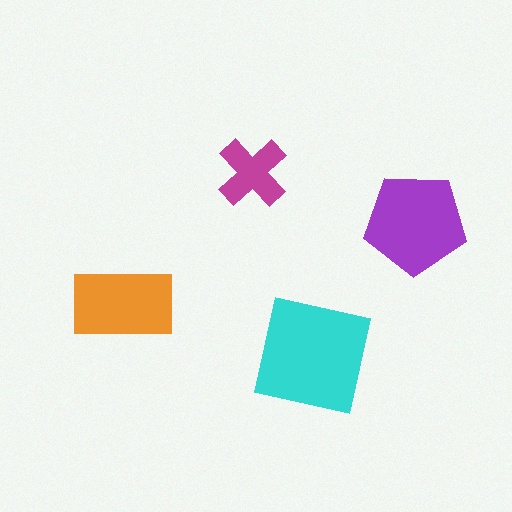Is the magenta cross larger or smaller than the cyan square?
Smaller.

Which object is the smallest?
The magenta cross.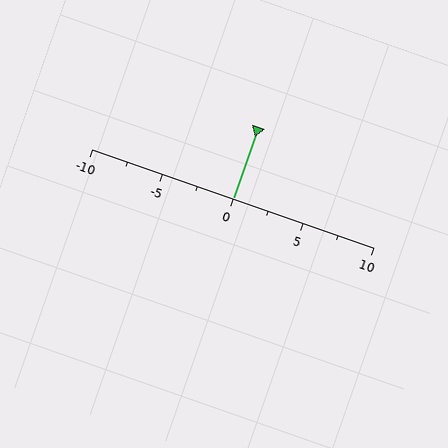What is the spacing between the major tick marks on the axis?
The major ticks are spaced 5 apart.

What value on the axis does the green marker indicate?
The marker indicates approximately 0.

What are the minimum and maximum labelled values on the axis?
The axis runs from -10 to 10.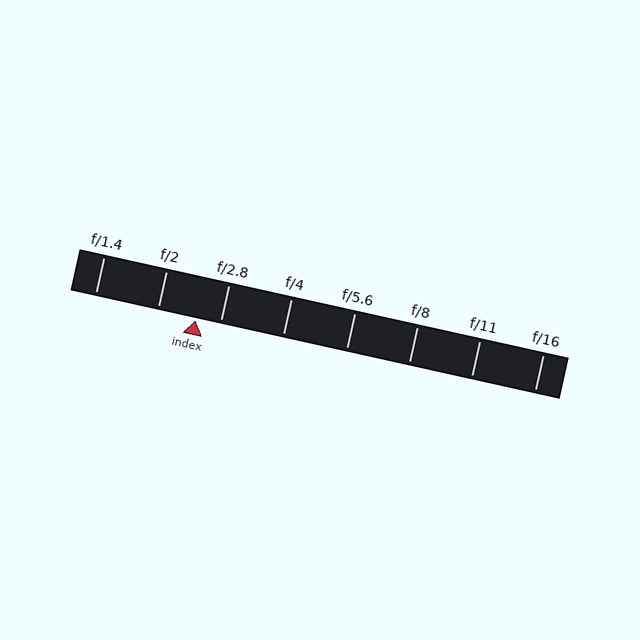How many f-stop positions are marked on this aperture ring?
There are 8 f-stop positions marked.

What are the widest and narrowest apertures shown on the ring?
The widest aperture shown is f/1.4 and the narrowest is f/16.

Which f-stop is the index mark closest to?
The index mark is closest to f/2.8.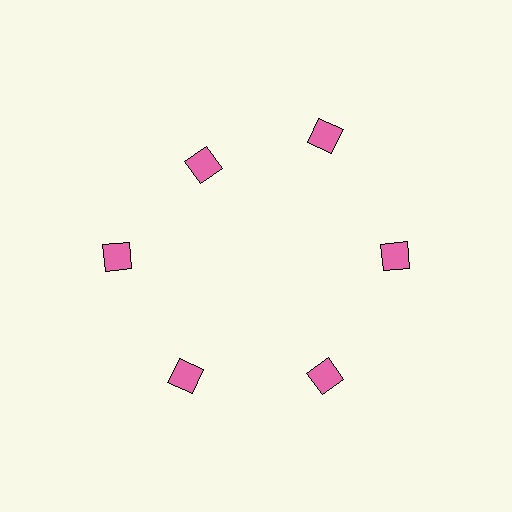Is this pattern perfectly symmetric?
No. The 6 pink squares are arranged in a ring, but one element near the 11 o'clock position is pulled inward toward the center, breaking the 6-fold rotational symmetry.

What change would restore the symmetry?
The symmetry would be restored by moving it outward, back onto the ring so that all 6 squares sit at equal angles and equal distance from the center.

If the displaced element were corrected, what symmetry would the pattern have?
It would have 6-fold rotational symmetry — the pattern would map onto itself every 60 degrees.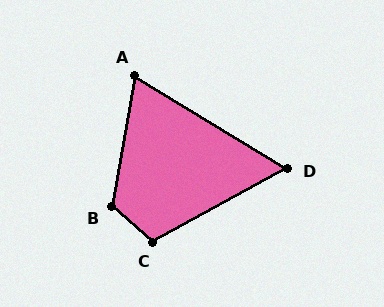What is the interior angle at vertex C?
Approximately 111 degrees (obtuse).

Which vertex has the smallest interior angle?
D, at approximately 60 degrees.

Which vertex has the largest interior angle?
B, at approximately 120 degrees.